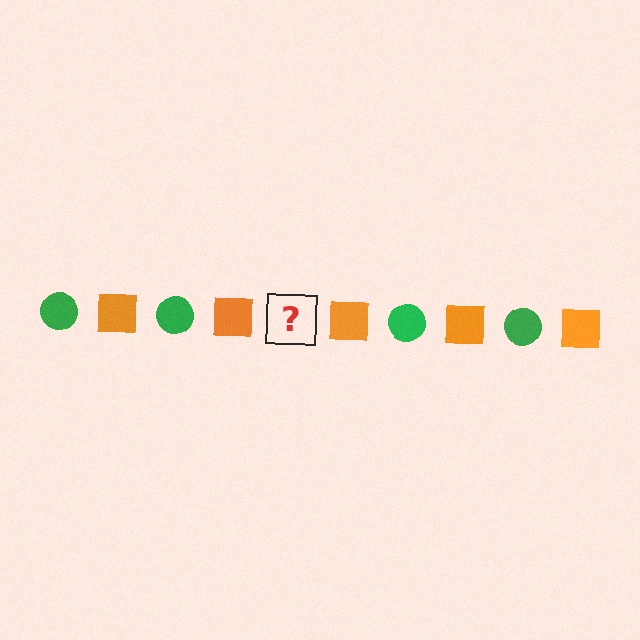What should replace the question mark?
The question mark should be replaced with a green circle.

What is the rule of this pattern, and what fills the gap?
The rule is that the pattern alternates between green circle and orange square. The gap should be filled with a green circle.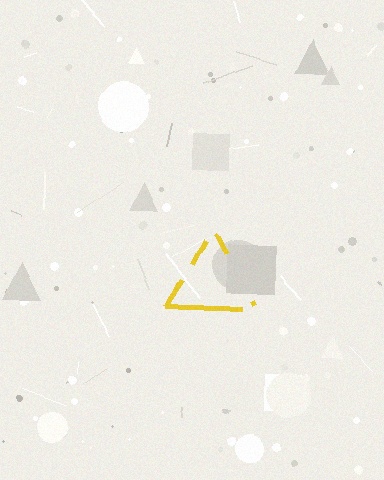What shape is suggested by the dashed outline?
The dashed outline suggests a triangle.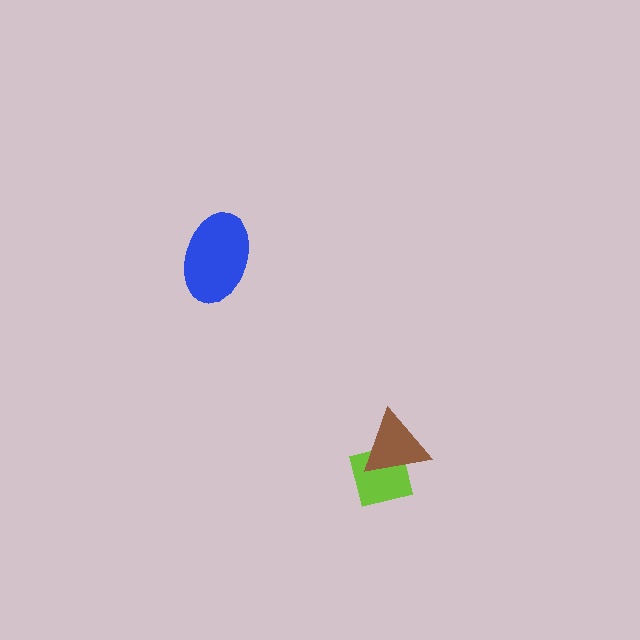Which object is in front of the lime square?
The brown triangle is in front of the lime square.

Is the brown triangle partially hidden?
No, no other shape covers it.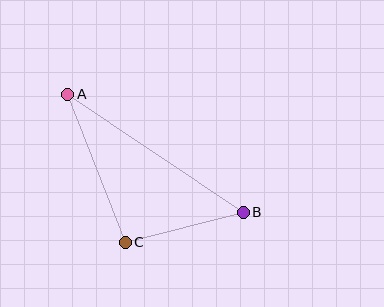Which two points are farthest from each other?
Points A and B are farthest from each other.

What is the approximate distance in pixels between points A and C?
The distance between A and C is approximately 159 pixels.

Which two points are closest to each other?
Points B and C are closest to each other.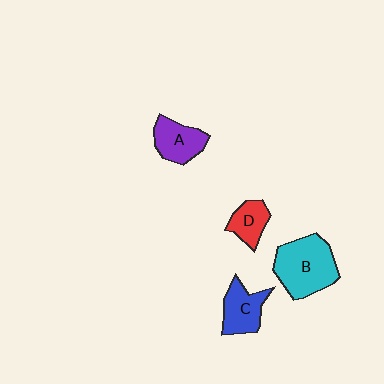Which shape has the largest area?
Shape B (cyan).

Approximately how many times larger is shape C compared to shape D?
Approximately 1.4 times.